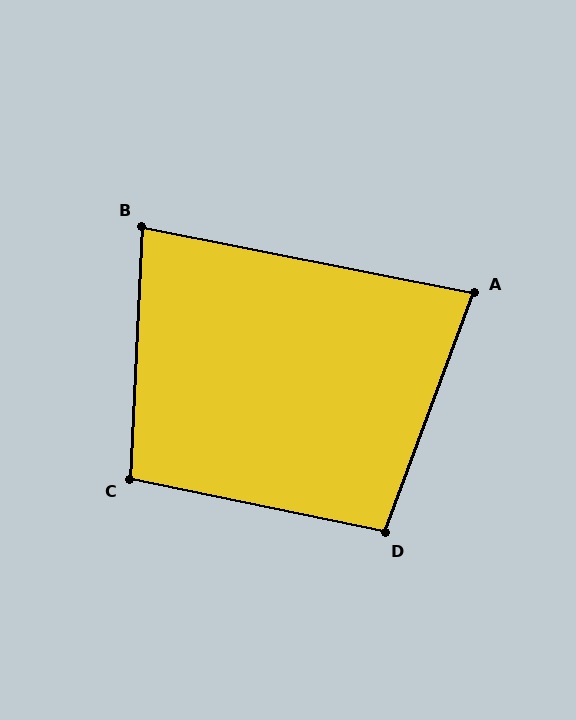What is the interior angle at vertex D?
Approximately 98 degrees (obtuse).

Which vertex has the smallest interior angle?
A, at approximately 81 degrees.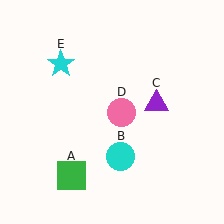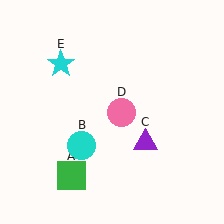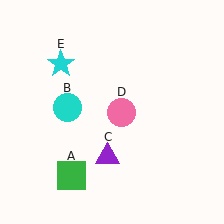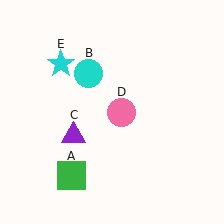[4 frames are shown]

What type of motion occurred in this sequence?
The cyan circle (object B), purple triangle (object C) rotated clockwise around the center of the scene.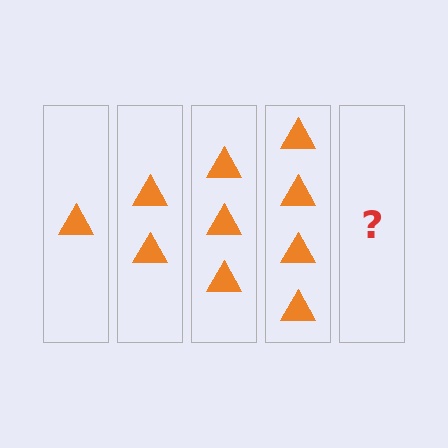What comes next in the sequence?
The next element should be 5 triangles.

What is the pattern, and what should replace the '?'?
The pattern is that each step adds one more triangle. The '?' should be 5 triangles.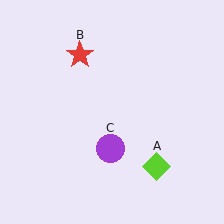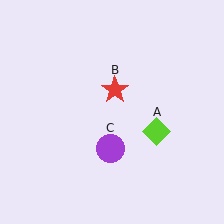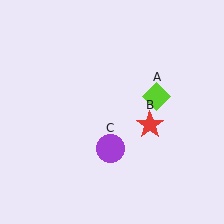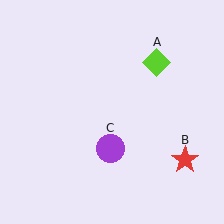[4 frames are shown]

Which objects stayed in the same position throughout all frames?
Purple circle (object C) remained stationary.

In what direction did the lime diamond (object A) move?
The lime diamond (object A) moved up.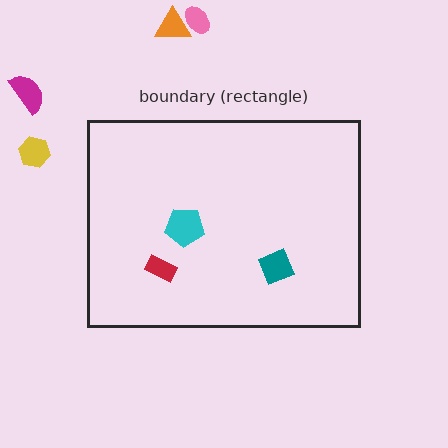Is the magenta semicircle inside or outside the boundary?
Outside.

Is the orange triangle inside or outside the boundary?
Outside.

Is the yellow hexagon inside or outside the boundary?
Outside.